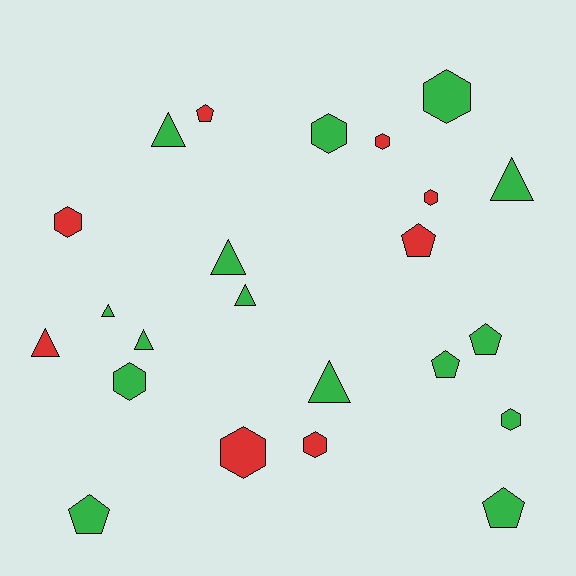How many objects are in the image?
There are 23 objects.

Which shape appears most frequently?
Hexagon, with 9 objects.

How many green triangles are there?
There are 7 green triangles.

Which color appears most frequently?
Green, with 15 objects.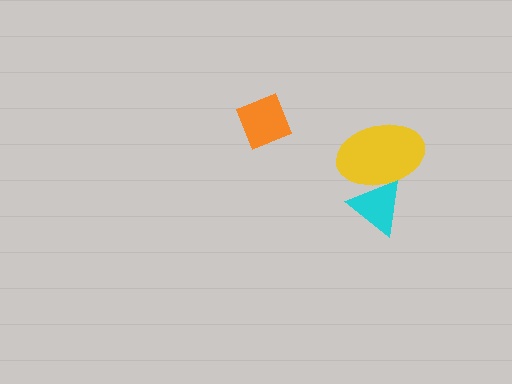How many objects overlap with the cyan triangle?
1 object overlaps with the cyan triangle.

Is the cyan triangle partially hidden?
Yes, it is partially covered by another shape.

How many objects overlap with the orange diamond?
0 objects overlap with the orange diamond.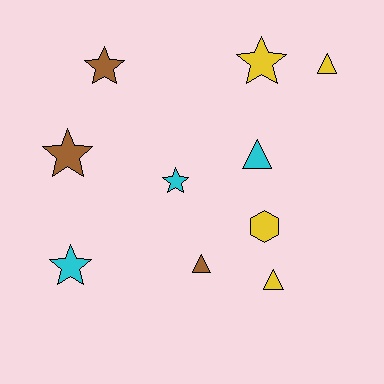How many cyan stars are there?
There are 2 cyan stars.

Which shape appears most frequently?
Star, with 5 objects.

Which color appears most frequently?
Yellow, with 4 objects.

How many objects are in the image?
There are 10 objects.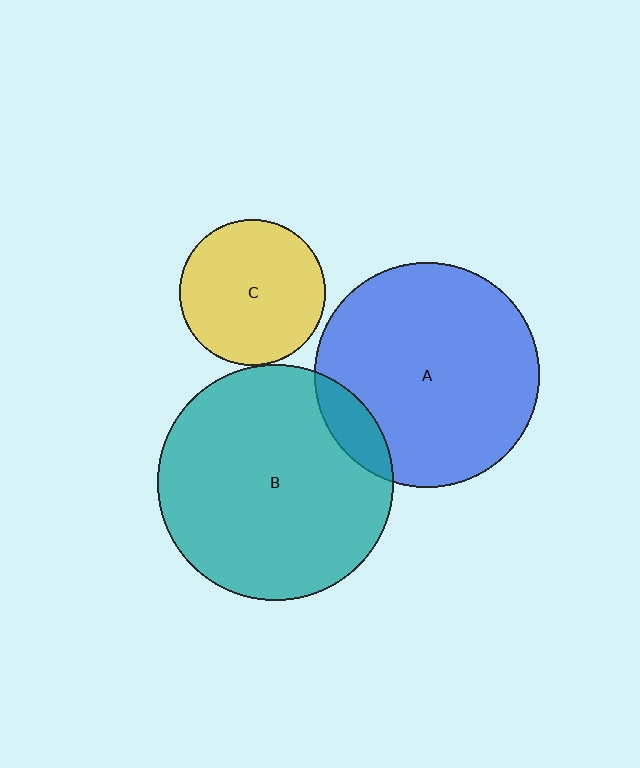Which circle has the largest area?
Circle B (teal).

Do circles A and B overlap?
Yes.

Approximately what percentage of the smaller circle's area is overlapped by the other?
Approximately 10%.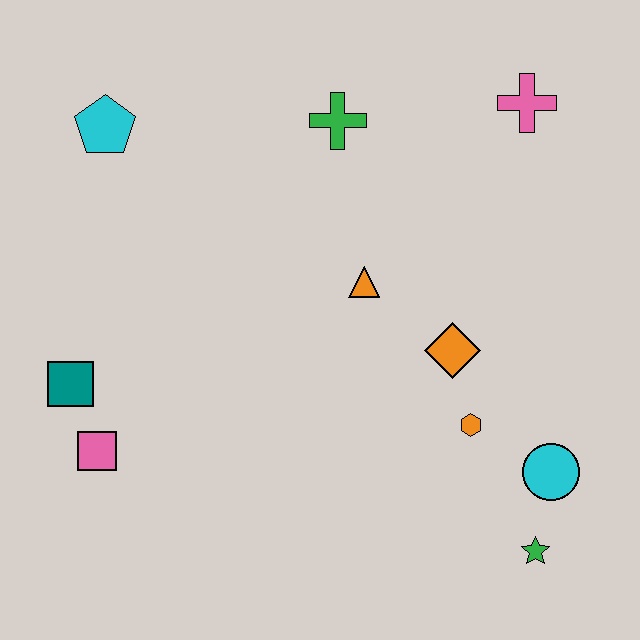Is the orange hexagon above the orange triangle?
No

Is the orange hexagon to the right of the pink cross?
No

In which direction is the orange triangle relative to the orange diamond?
The orange triangle is to the left of the orange diamond.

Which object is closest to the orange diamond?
The orange hexagon is closest to the orange diamond.